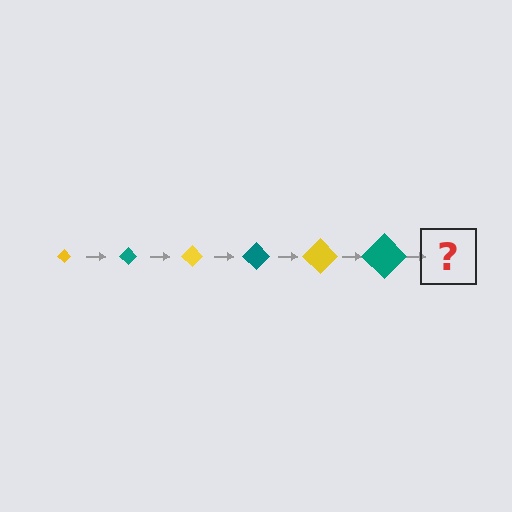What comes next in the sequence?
The next element should be a yellow diamond, larger than the previous one.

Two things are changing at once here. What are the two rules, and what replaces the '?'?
The two rules are that the diamond grows larger each step and the color cycles through yellow and teal. The '?' should be a yellow diamond, larger than the previous one.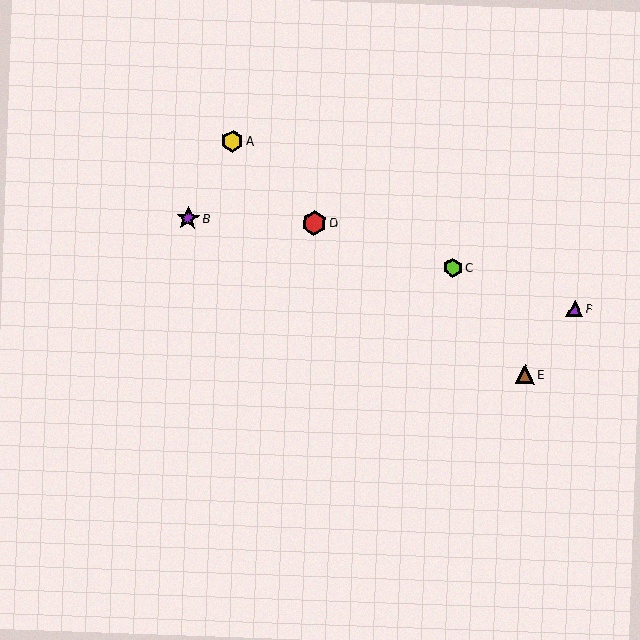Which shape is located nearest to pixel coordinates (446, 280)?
The lime hexagon (labeled C) at (452, 268) is nearest to that location.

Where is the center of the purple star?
The center of the purple star is at (188, 218).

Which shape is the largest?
The red hexagon (labeled D) is the largest.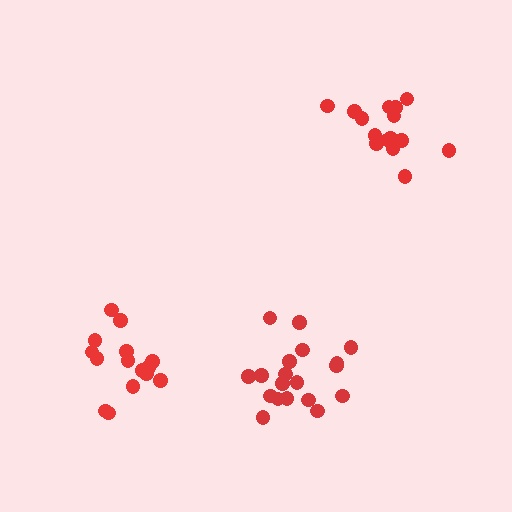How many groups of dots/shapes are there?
There are 3 groups.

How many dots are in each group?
Group 1: 15 dots, Group 2: 19 dots, Group 3: 15 dots (49 total).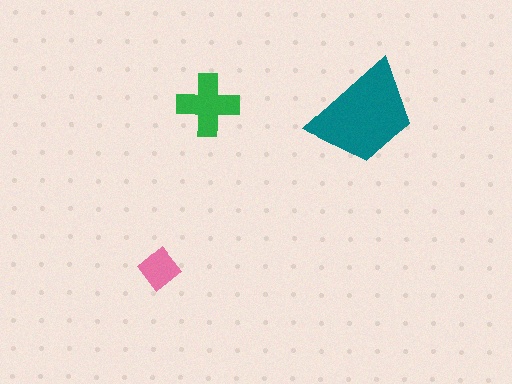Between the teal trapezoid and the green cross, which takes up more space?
The teal trapezoid.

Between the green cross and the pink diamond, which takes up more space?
The green cross.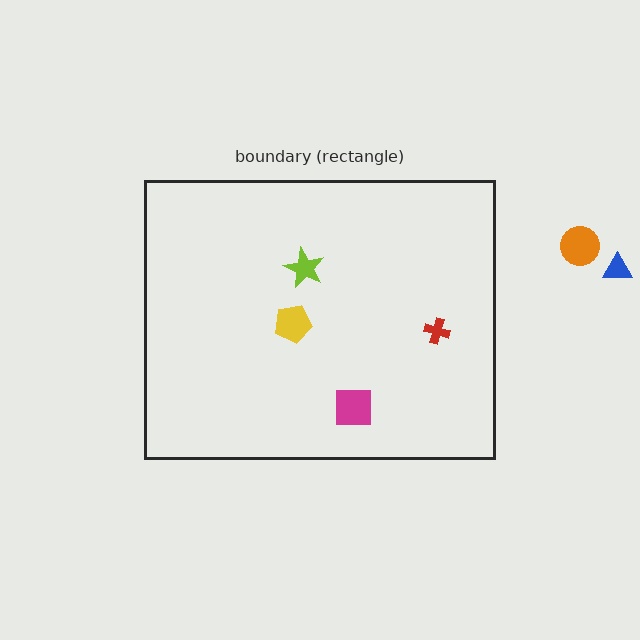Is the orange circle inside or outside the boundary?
Outside.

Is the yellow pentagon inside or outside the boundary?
Inside.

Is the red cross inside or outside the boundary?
Inside.